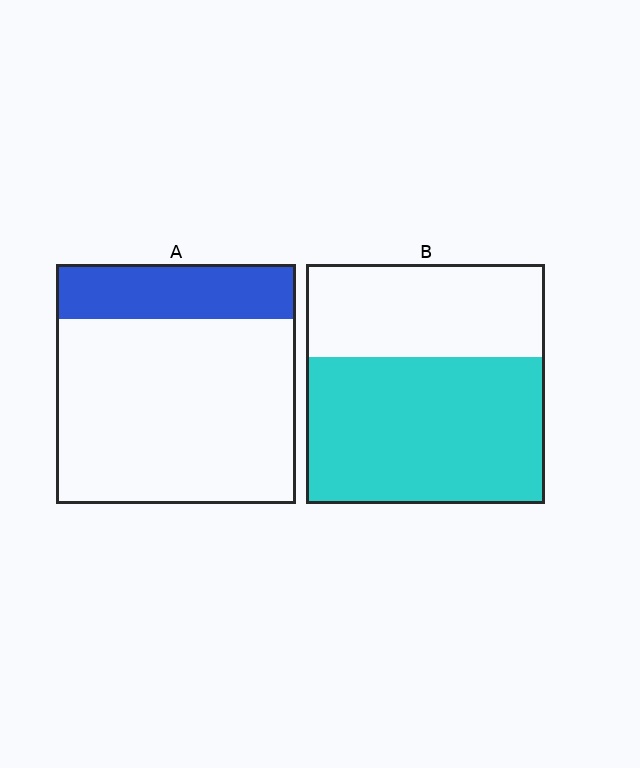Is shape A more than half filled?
No.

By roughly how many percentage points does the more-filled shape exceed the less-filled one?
By roughly 40 percentage points (B over A).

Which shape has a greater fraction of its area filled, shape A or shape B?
Shape B.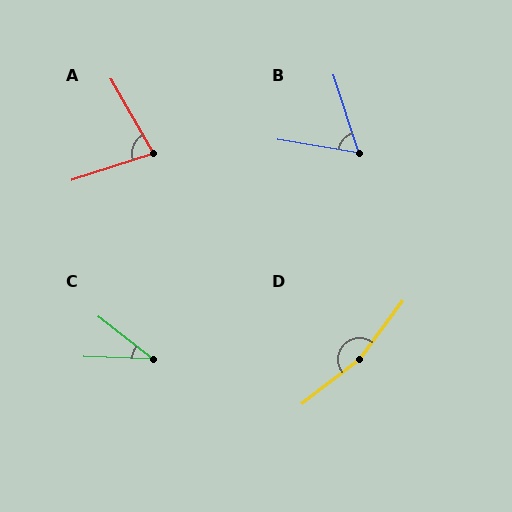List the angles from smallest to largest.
C (36°), B (63°), A (78°), D (165°).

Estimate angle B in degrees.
Approximately 63 degrees.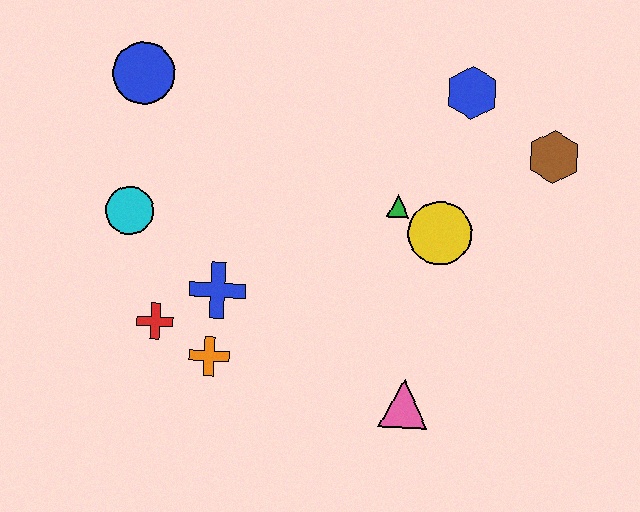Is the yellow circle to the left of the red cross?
No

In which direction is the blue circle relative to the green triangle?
The blue circle is to the left of the green triangle.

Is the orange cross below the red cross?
Yes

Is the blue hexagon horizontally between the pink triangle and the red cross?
No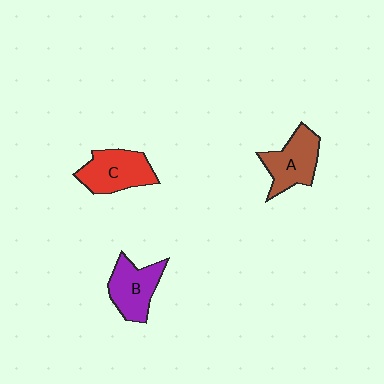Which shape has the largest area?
Shape C (red).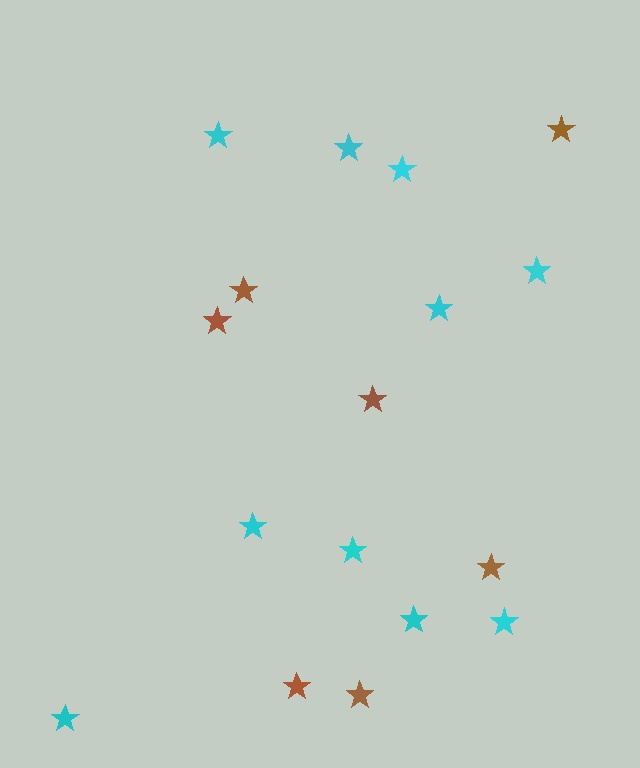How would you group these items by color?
There are 2 groups: one group of brown stars (7) and one group of cyan stars (10).